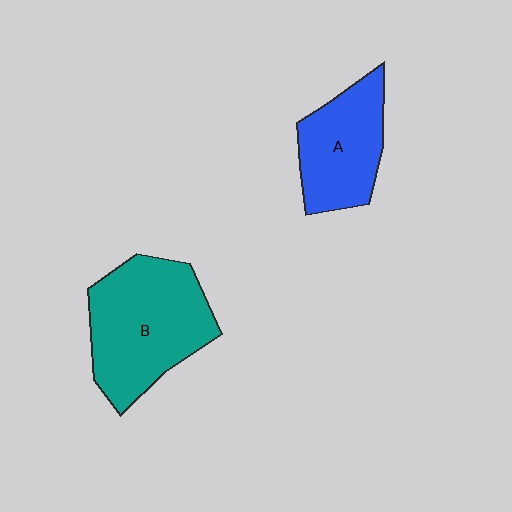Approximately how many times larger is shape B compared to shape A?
Approximately 1.5 times.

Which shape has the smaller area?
Shape A (blue).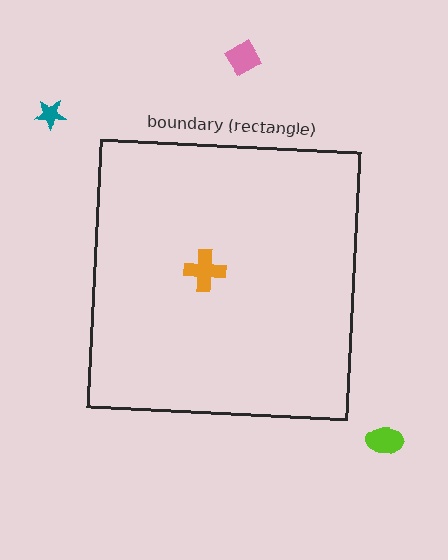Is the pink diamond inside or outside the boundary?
Outside.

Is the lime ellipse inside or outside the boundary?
Outside.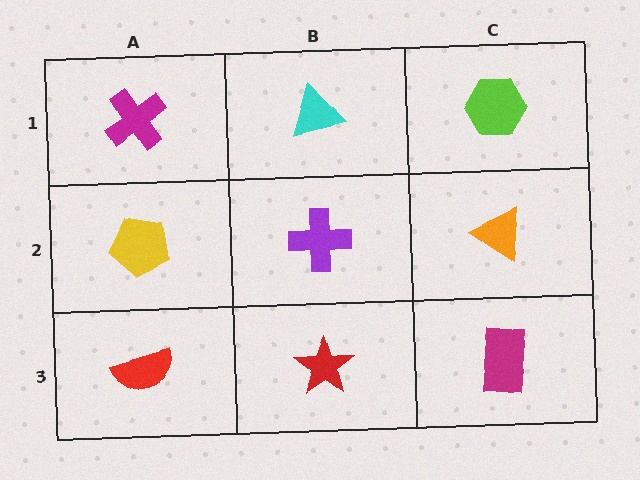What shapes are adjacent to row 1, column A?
A yellow pentagon (row 2, column A), a cyan triangle (row 1, column B).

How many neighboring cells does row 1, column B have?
3.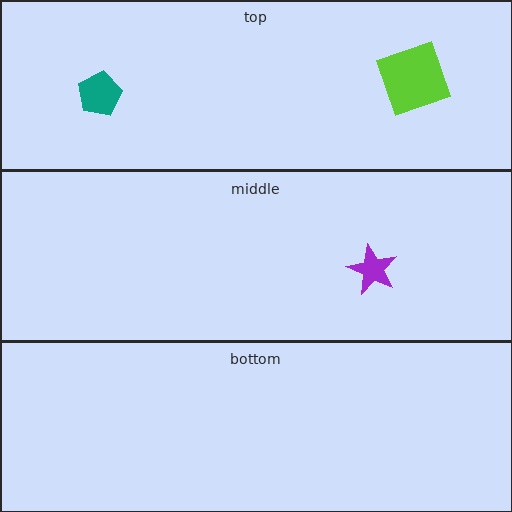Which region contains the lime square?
The top region.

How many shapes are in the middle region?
1.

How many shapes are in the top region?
2.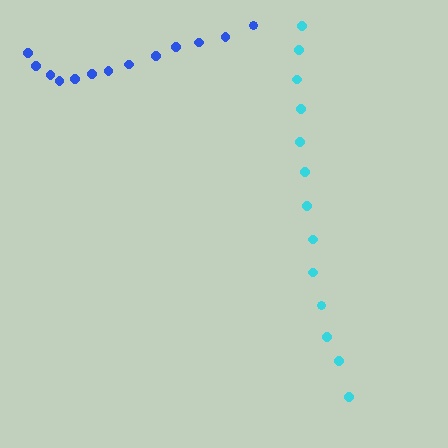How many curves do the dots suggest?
There are 2 distinct paths.